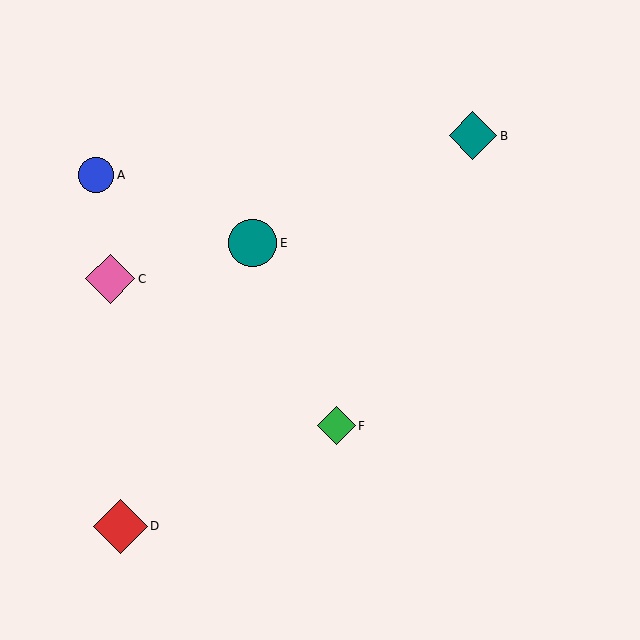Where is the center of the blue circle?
The center of the blue circle is at (96, 175).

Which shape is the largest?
The red diamond (labeled D) is the largest.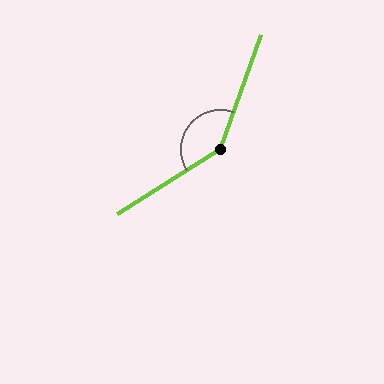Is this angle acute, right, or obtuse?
It is obtuse.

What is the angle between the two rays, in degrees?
Approximately 142 degrees.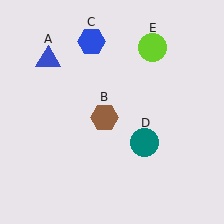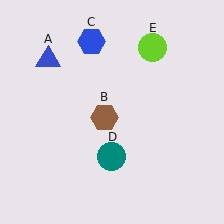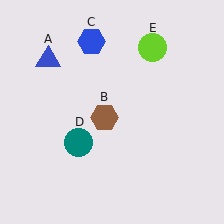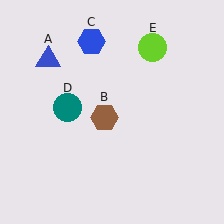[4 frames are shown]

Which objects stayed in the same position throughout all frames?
Blue triangle (object A) and brown hexagon (object B) and blue hexagon (object C) and lime circle (object E) remained stationary.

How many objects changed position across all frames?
1 object changed position: teal circle (object D).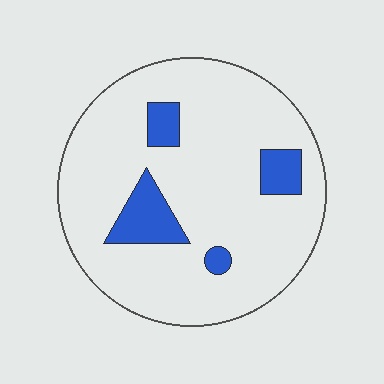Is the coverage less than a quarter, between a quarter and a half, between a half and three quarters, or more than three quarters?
Less than a quarter.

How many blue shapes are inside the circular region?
4.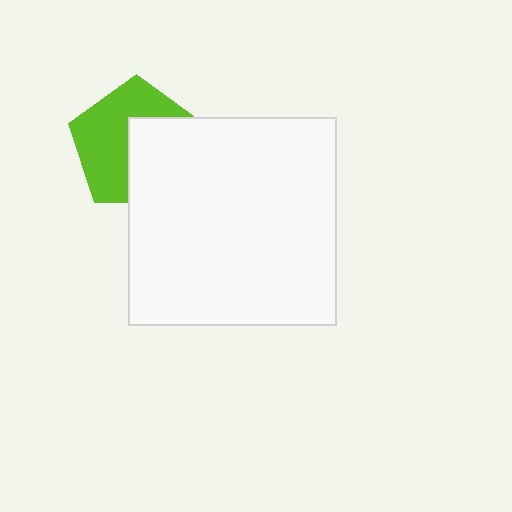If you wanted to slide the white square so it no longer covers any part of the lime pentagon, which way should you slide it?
Slide it toward the lower-right — that is the most direct way to separate the two shapes.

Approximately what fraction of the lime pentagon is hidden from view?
Roughly 45% of the lime pentagon is hidden behind the white square.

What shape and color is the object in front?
The object in front is a white square.